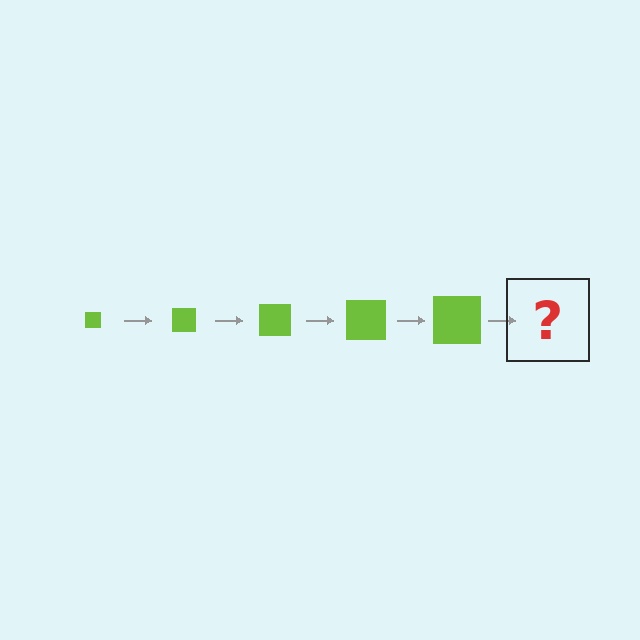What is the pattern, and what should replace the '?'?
The pattern is that the square gets progressively larger each step. The '?' should be a lime square, larger than the previous one.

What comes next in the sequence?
The next element should be a lime square, larger than the previous one.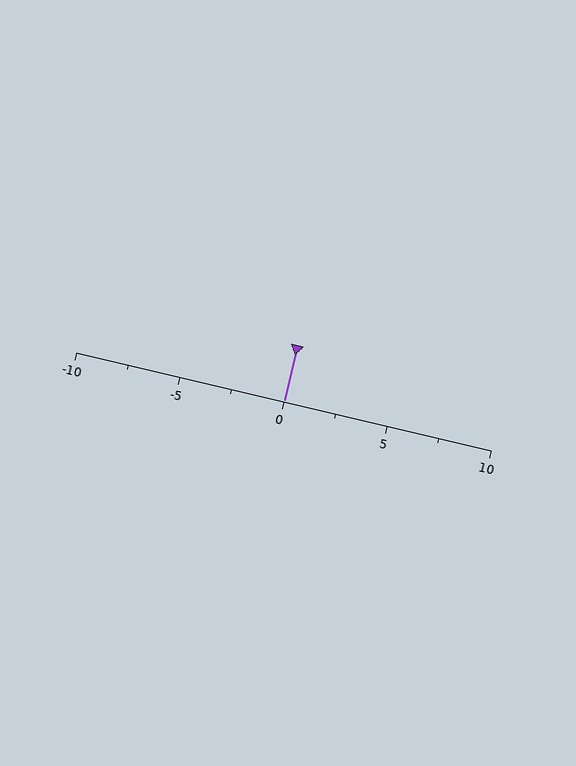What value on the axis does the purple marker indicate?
The marker indicates approximately 0.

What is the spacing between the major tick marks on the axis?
The major ticks are spaced 5 apart.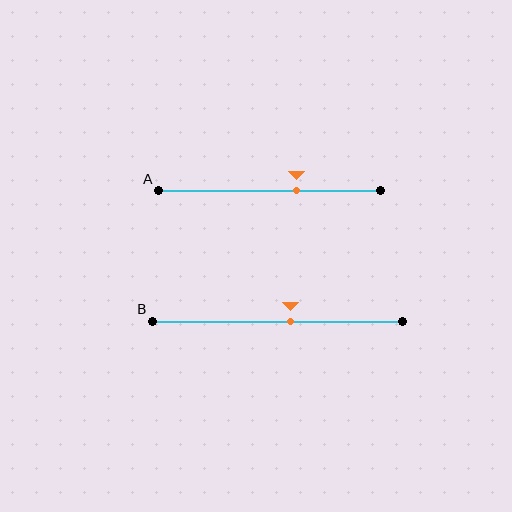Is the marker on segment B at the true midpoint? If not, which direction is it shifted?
No, the marker on segment B is shifted to the right by about 5% of the segment length.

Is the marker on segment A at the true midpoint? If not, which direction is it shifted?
No, the marker on segment A is shifted to the right by about 12% of the segment length.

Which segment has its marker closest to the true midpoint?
Segment B has its marker closest to the true midpoint.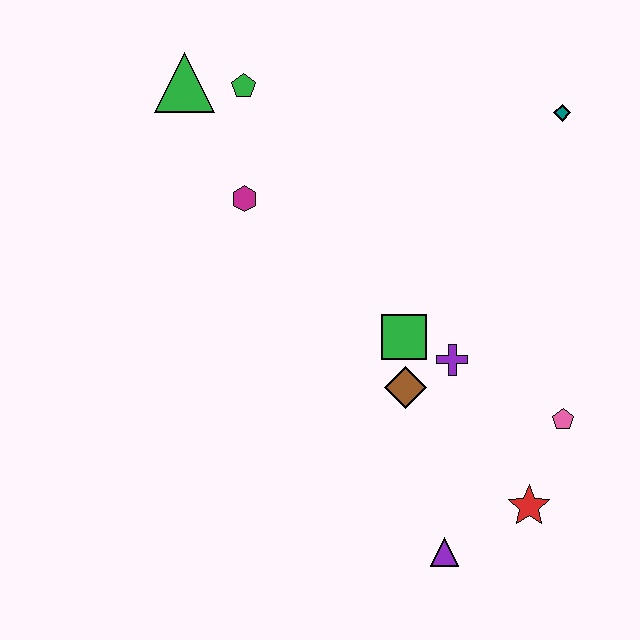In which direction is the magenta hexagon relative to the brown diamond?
The magenta hexagon is above the brown diamond.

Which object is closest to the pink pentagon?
The red star is closest to the pink pentagon.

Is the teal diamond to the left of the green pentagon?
No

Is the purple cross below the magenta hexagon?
Yes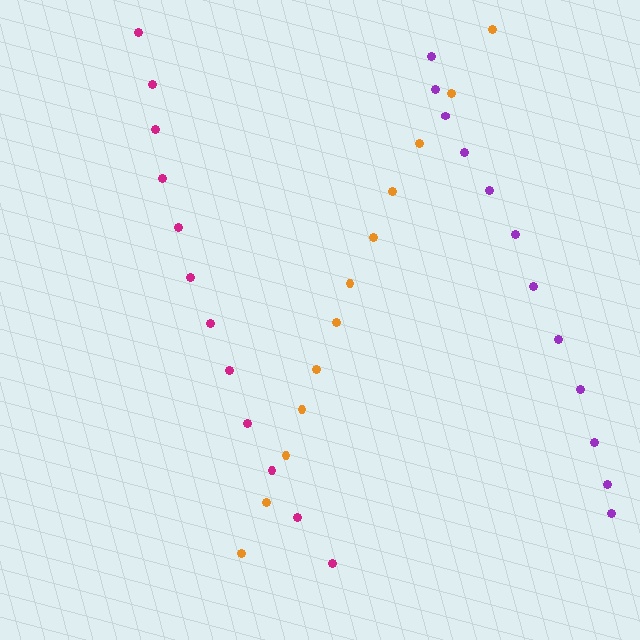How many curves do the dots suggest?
There are 3 distinct paths.